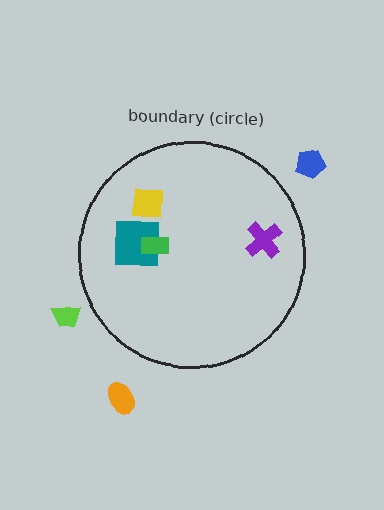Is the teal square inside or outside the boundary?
Inside.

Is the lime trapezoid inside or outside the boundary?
Outside.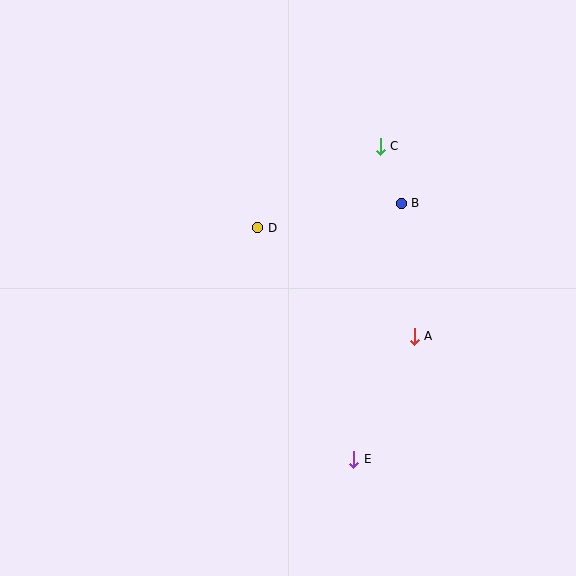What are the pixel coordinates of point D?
Point D is at (258, 228).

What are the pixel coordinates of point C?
Point C is at (380, 146).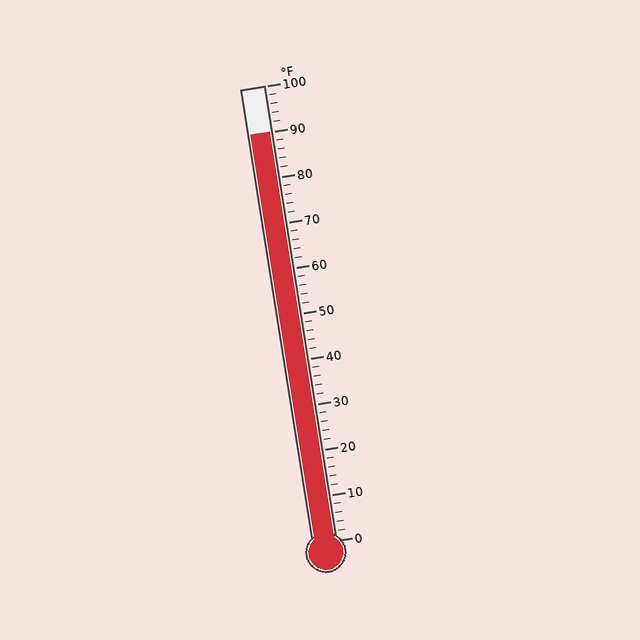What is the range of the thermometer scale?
The thermometer scale ranges from 0°F to 100°F.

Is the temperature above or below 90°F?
The temperature is at 90°F.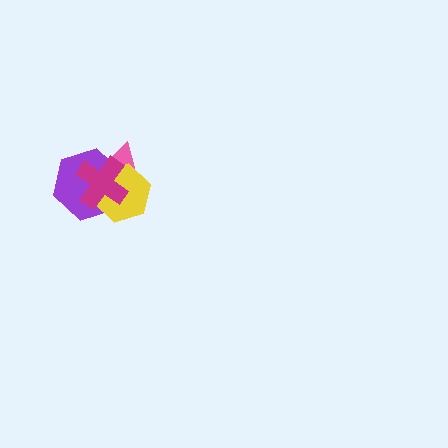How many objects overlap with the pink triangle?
3 objects overlap with the pink triangle.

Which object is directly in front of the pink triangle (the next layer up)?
The purple hexagon is directly in front of the pink triangle.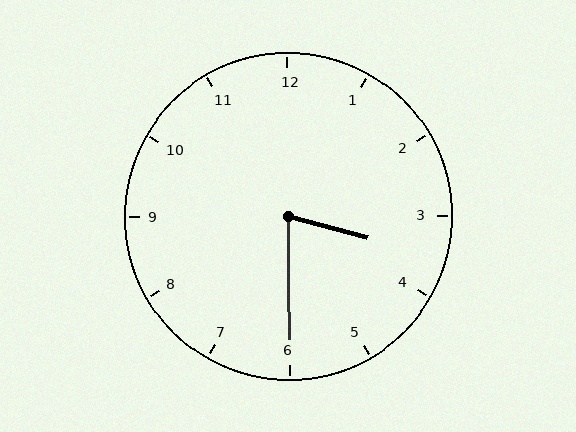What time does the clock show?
3:30.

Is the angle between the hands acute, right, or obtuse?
It is acute.